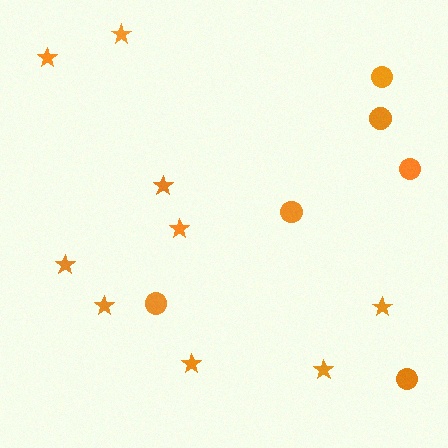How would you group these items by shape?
There are 2 groups: one group of circles (6) and one group of stars (9).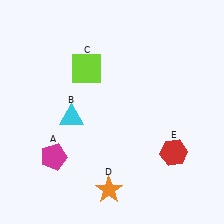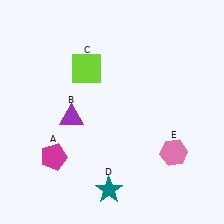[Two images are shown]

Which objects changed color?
B changed from cyan to purple. D changed from orange to teal. E changed from red to pink.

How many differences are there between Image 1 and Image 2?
There are 3 differences between the two images.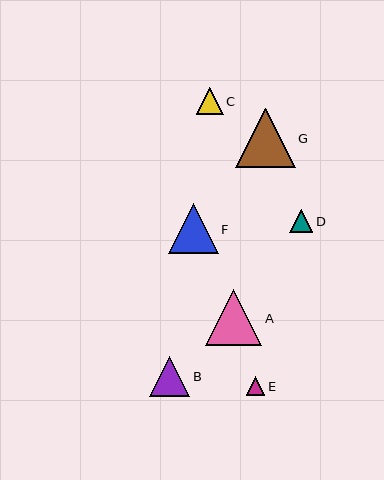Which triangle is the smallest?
Triangle E is the smallest with a size of approximately 18 pixels.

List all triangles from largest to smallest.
From largest to smallest: G, A, F, B, C, D, E.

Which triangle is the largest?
Triangle G is the largest with a size of approximately 60 pixels.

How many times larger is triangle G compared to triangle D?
Triangle G is approximately 2.5 times the size of triangle D.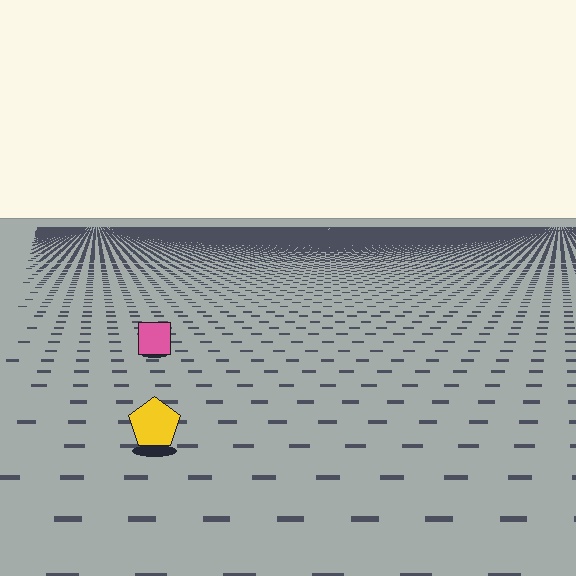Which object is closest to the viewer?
The yellow pentagon is closest. The texture marks near it are larger and more spread out.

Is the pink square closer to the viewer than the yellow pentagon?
No. The yellow pentagon is closer — you can tell from the texture gradient: the ground texture is coarser near it.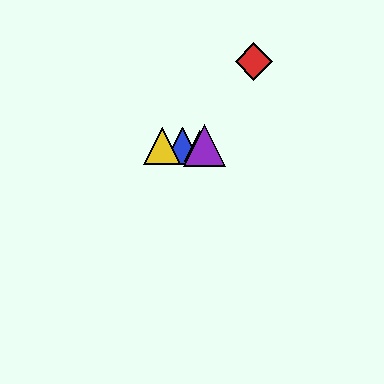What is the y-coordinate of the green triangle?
The green triangle is at y≈146.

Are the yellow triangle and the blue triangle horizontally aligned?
Yes, both are at y≈146.